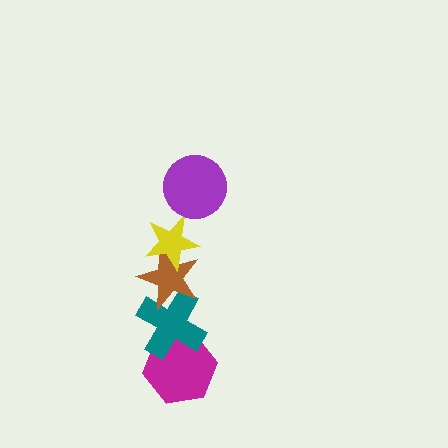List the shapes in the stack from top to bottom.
From top to bottom: the purple circle, the yellow star, the brown star, the teal cross, the magenta hexagon.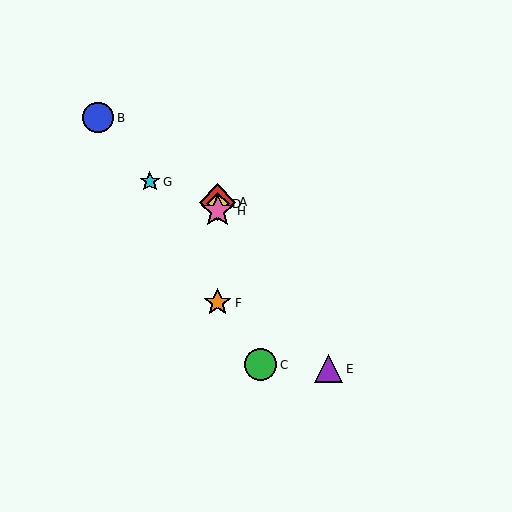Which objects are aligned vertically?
Objects A, D, F, H are aligned vertically.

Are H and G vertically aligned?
No, H is at x≈218 and G is at x≈150.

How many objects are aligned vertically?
4 objects (A, D, F, H) are aligned vertically.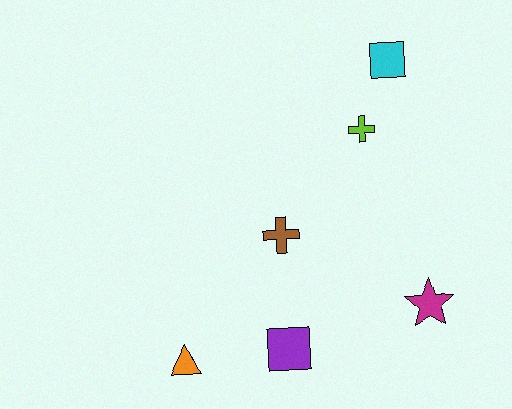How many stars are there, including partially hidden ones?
There is 1 star.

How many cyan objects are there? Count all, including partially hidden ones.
There is 1 cyan object.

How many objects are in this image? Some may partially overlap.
There are 6 objects.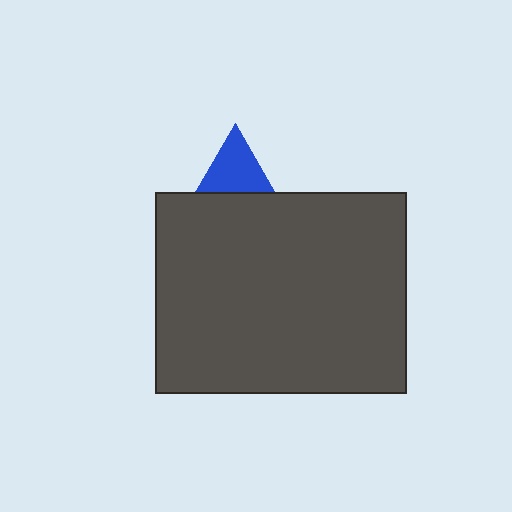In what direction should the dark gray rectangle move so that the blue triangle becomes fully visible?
The dark gray rectangle should move down. That is the shortest direction to clear the overlap and leave the blue triangle fully visible.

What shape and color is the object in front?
The object in front is a dark gray rectangle.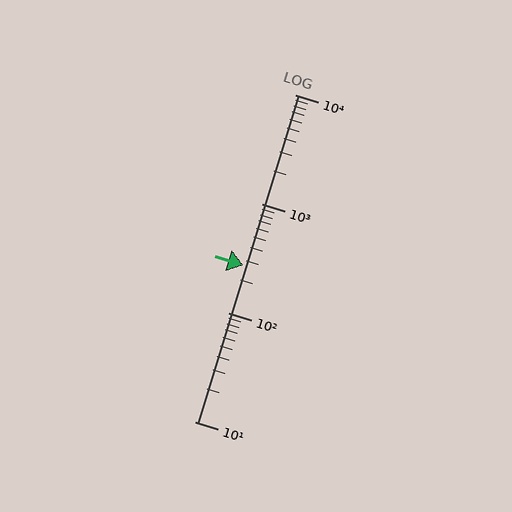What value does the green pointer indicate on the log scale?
The pointer indicates approximately 270.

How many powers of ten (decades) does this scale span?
The scale spans 3 decades, from 10 to 10000.